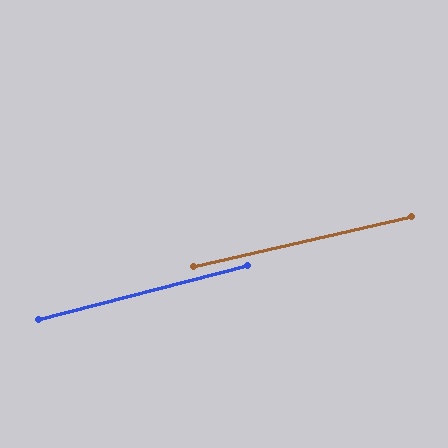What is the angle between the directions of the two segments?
Approximately 1 degree.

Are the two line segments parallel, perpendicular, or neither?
Parallel — their directions differ by only 1.3°.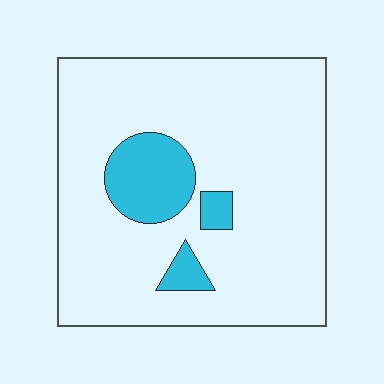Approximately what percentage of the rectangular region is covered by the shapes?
Approximately 15%.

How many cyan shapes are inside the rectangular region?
3.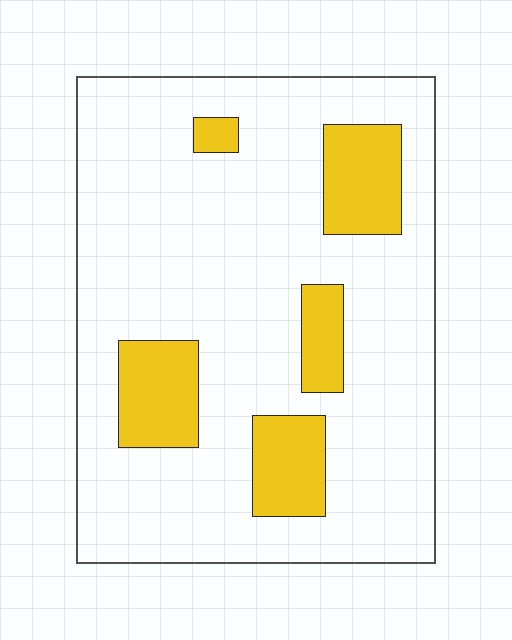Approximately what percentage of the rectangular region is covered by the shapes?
Approximately 20%.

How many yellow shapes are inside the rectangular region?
5.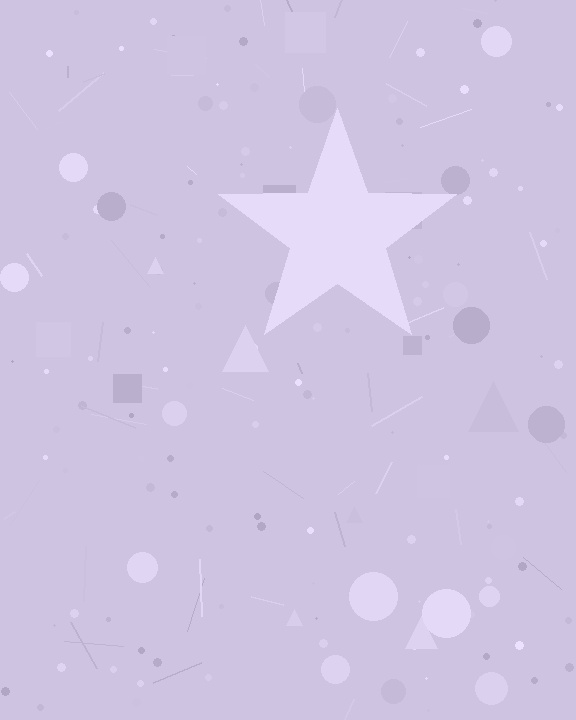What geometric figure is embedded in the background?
A star is embedded in the background.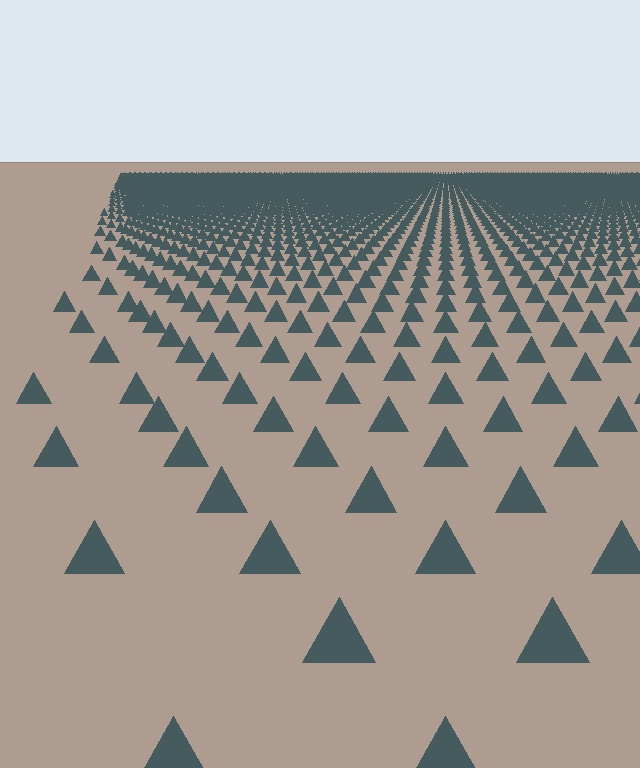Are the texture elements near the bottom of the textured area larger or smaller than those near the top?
Larger. Near the bottom, elements are closer to the viewer and appear at a bigger on-screen size.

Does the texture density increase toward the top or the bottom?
Density increases toward the top.